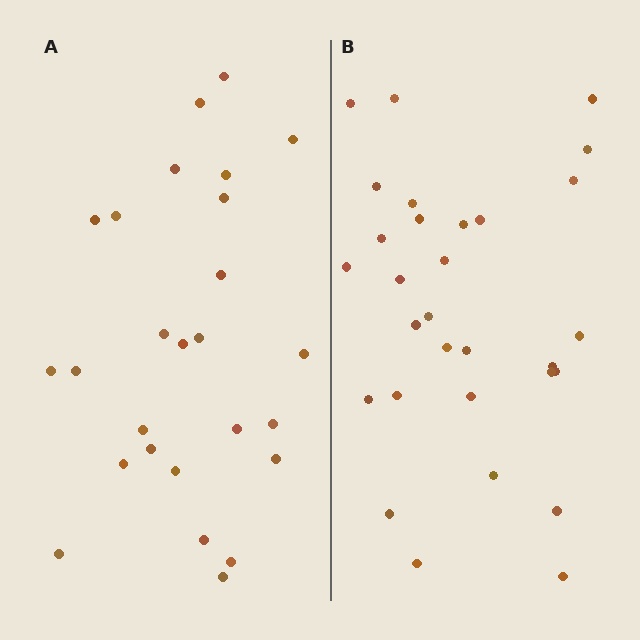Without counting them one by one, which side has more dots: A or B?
Region B (the right region) has more dots.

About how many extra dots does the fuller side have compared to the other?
Region B has about 4 more dots than region A.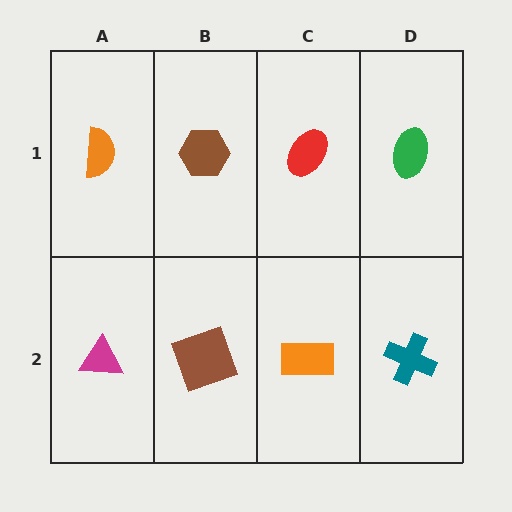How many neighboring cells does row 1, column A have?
2.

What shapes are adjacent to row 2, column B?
A brown hexagon (row 1, column B), a magenta triangle (row 2, column A), an orange rectangle (row 2, column C).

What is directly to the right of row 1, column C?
A green ellipse.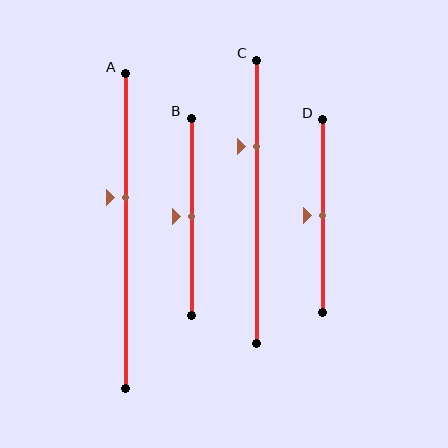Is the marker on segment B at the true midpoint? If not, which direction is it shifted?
Yes, the marker on segment B is at the true midpoint.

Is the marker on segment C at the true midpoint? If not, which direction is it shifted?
No, the marker on segment C is shifted upward by about 19% of the segment length.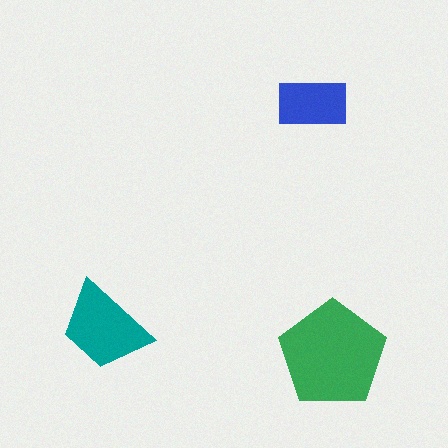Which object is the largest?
The green pentagon.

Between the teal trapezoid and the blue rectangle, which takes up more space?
The teal trapezoid.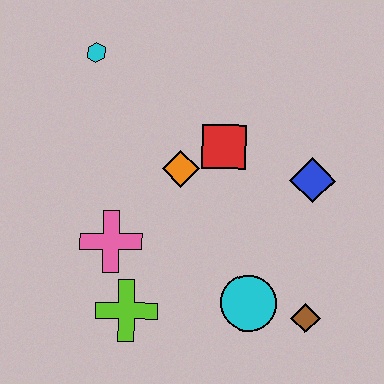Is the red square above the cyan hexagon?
No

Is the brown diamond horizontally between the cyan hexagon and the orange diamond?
No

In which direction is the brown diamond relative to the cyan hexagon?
The brown diamond is below the cyan hexagon.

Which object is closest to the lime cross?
The pink cross is closest to the lime cross.